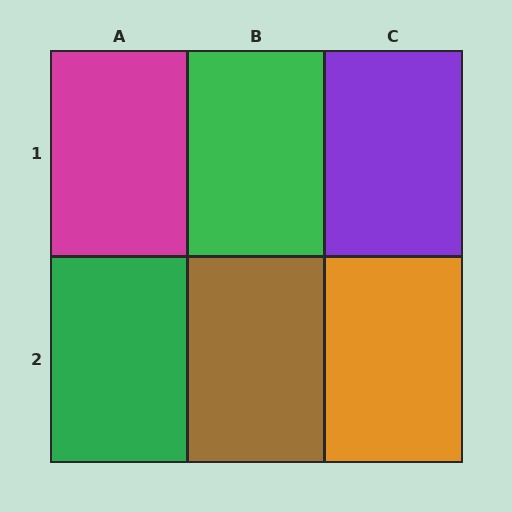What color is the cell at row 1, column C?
Purple.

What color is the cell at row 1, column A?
Magenta.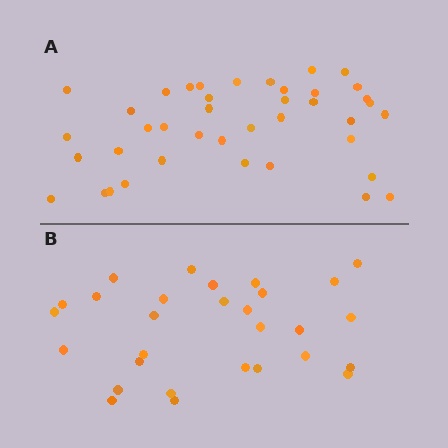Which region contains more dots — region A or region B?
Region A (the top region) has more dots.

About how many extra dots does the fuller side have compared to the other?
Region A has roughly 12 or so more dots than region B.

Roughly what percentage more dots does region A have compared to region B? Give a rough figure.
About 40% more.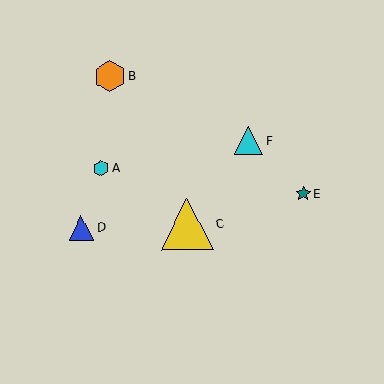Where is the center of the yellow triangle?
The center of the yellow triangle is at (187, 224).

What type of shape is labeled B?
Shape B is an orange hexagon.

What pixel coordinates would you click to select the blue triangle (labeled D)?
Click at (81, 228) to select the blue triangle D.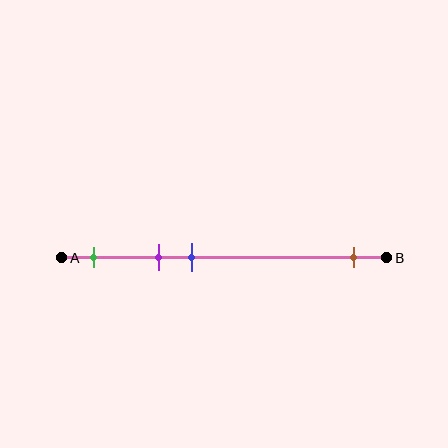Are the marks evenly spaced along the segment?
No, the marks are not evenly spaced.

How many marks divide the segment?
There are 4 marks dividing the segment.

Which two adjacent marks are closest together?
The purple and blue marks are the closest adjacent pair.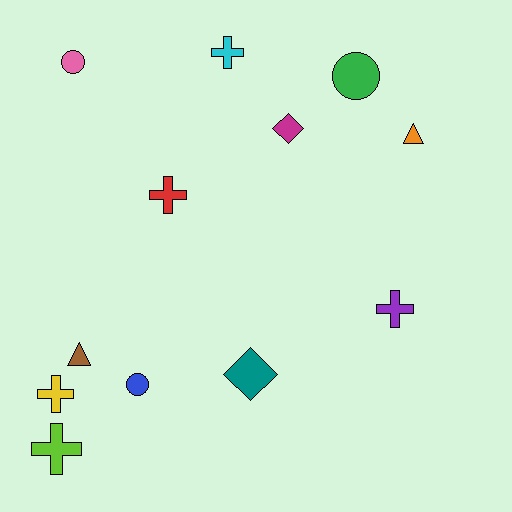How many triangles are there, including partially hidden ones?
There are 2 triangles.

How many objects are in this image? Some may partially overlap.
There are 12 objects.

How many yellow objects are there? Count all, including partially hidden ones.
There is 1 yellow object.